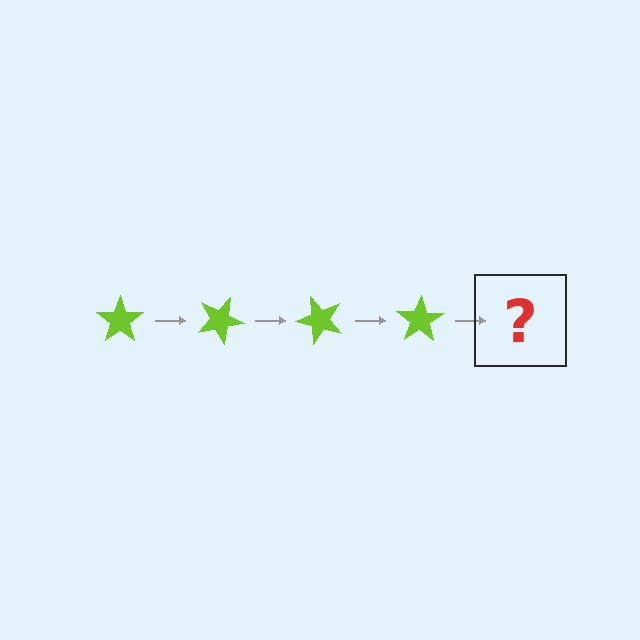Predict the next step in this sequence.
The next step is a lime star rotated 100 degrees.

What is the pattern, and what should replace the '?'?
The pattern is that the star rotates 25 degrees each step. The '?' should be a lime star rotated 100 degrees.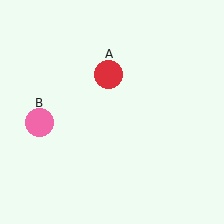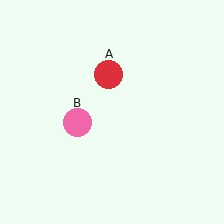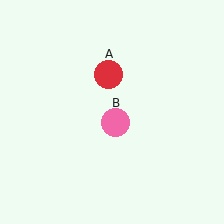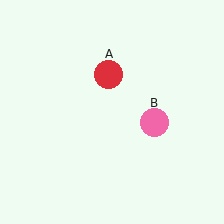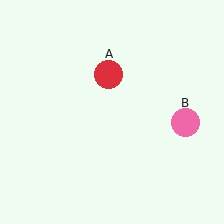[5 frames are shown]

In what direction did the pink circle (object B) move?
The pink circle (object B) moved right.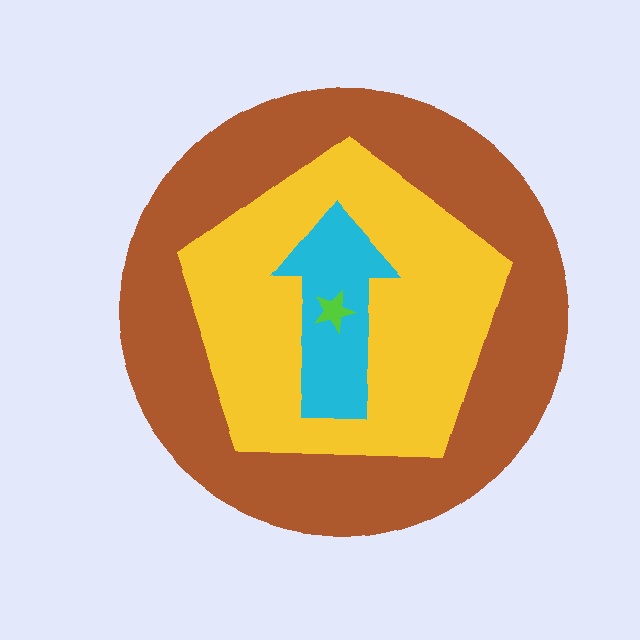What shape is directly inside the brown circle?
The yellow pentagon.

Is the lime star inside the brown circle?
Yes.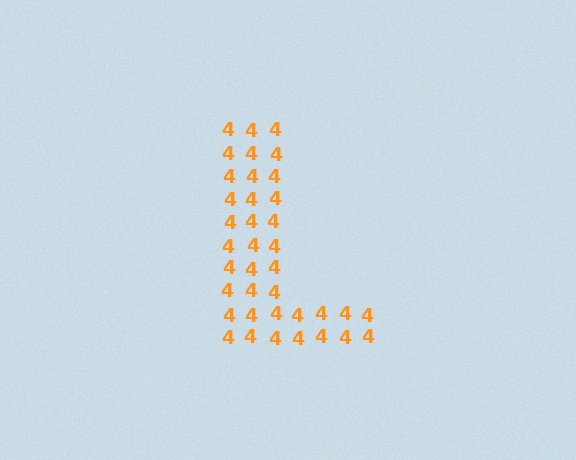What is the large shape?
The large shape is the letter L.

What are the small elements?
The small elements are digit 4's.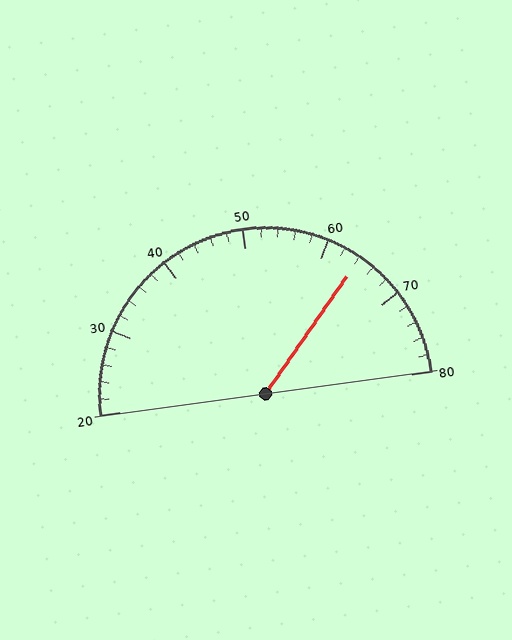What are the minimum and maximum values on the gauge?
The gauge ranges from 20 to 80.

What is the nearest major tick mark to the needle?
The nearest major tick mark is 60.